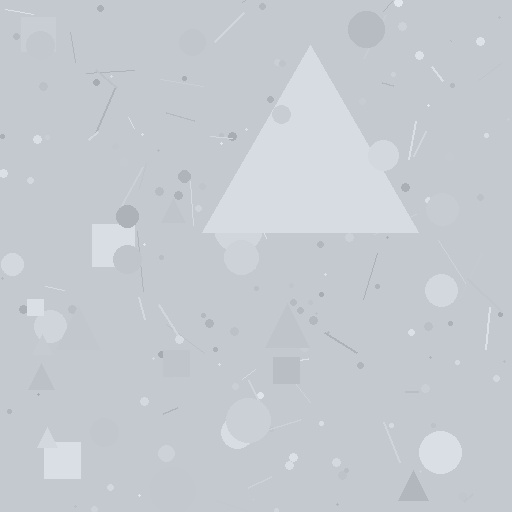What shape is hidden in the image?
A triangle is hidden in the image.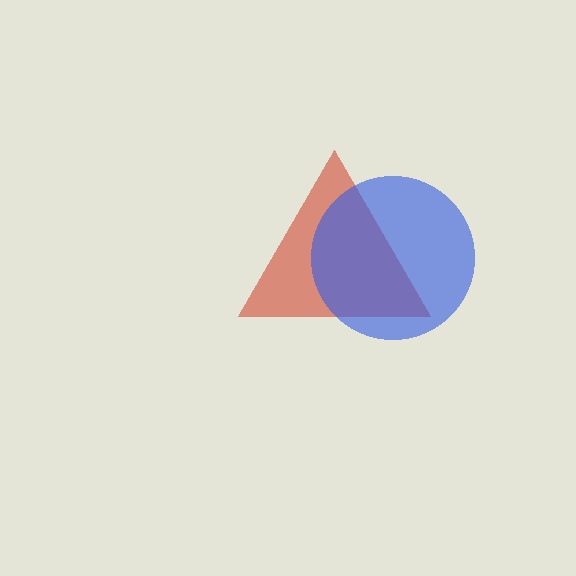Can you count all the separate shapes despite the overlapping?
Yes, there are 2 separate shapes.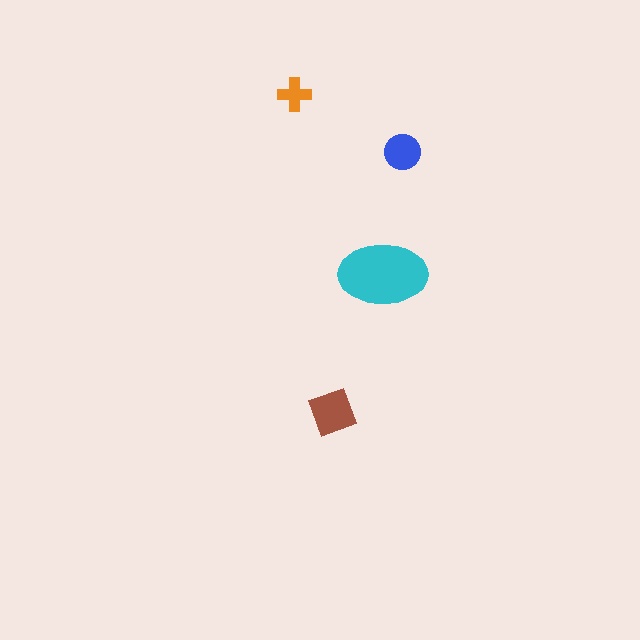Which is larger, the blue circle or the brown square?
The brown square.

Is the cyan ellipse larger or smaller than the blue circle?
Larger.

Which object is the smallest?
The orange cross.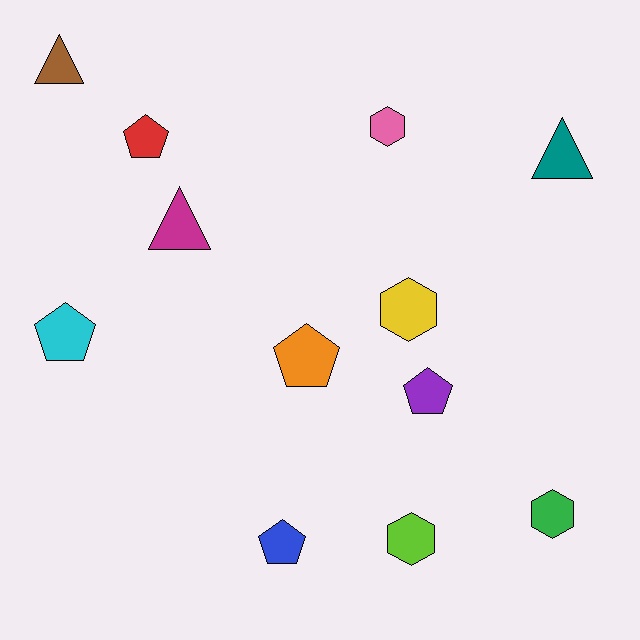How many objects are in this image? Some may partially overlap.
There are 12 objects.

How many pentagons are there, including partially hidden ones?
There are 5 pentagons.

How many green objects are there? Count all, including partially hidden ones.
There is 1 green object.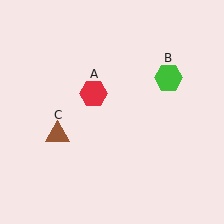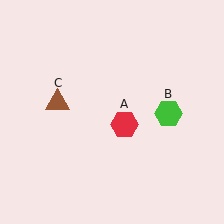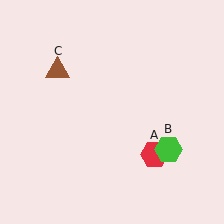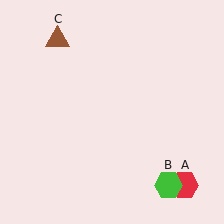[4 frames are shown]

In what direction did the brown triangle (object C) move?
The brown triangle (object C) moved up.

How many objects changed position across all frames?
3 objects changed position: red hexagon (object A), green hexagon (object B), brown triangle (object C).